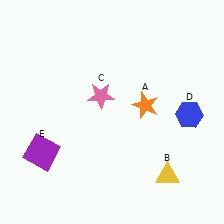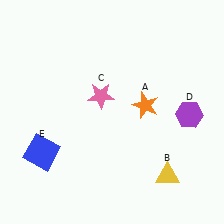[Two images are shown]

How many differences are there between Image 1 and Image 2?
There are 2 differences between the two images.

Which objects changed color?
D changed from blue to purple. E changed from purple to blue.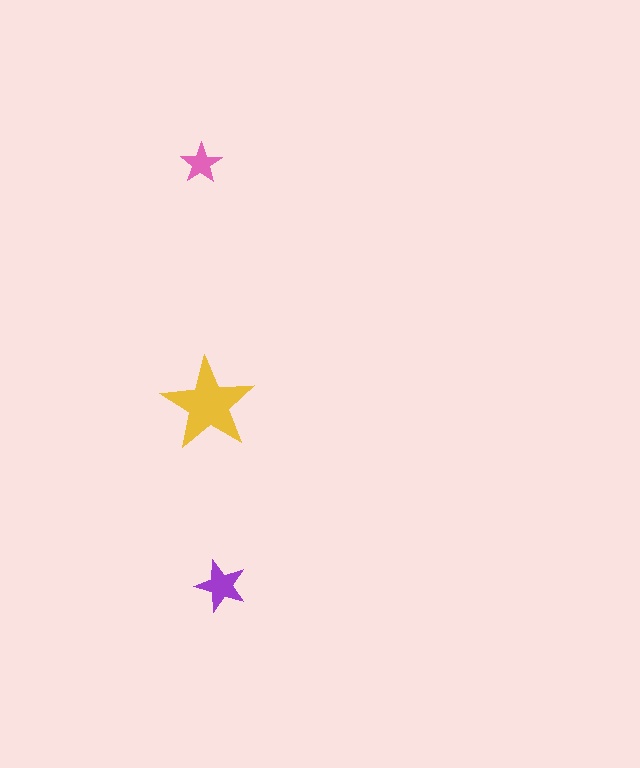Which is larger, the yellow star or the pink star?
The yellow one.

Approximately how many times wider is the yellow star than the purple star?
About 2 times wider.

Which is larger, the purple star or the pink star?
The purple one.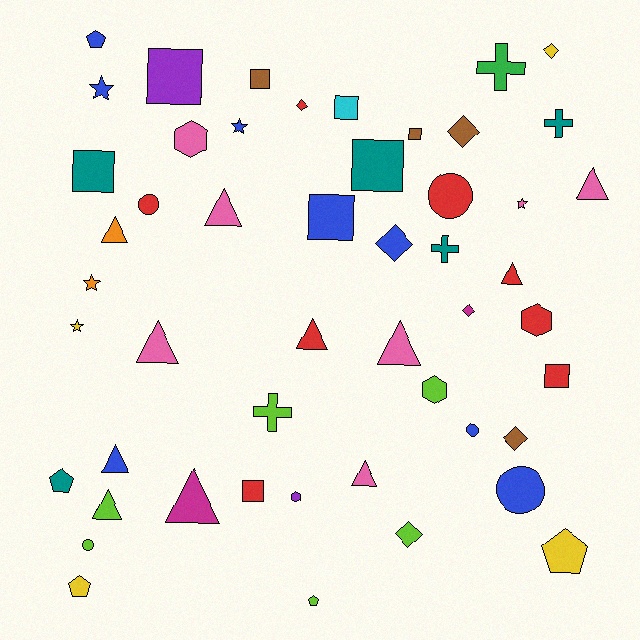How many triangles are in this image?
There are 11 triangles.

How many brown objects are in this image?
There are 4 brown objects.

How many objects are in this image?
There are 50 objects.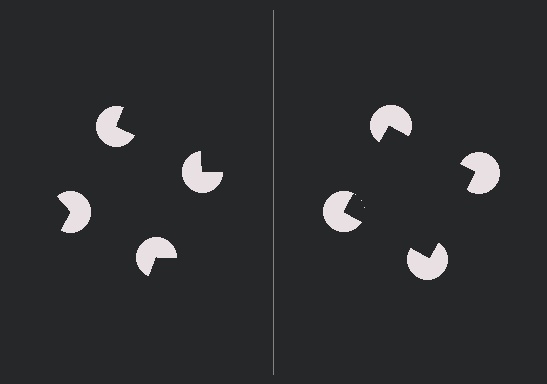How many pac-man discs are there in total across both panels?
8 — 4 on each side.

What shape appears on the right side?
An illusory square.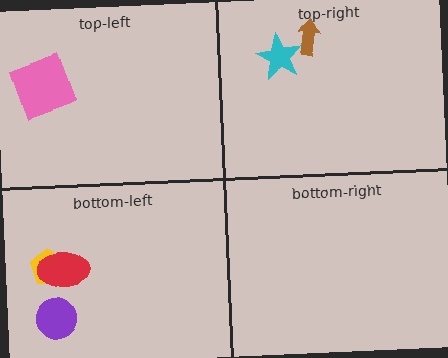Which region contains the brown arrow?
The top-right region.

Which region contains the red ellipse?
The bottom-left region.